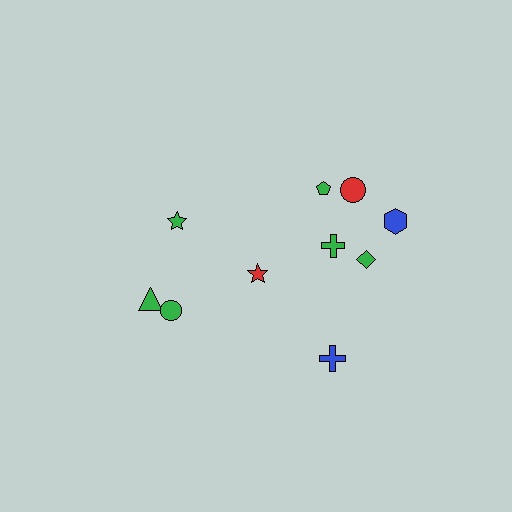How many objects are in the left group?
There are 4 objects.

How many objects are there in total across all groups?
There are 10 objects.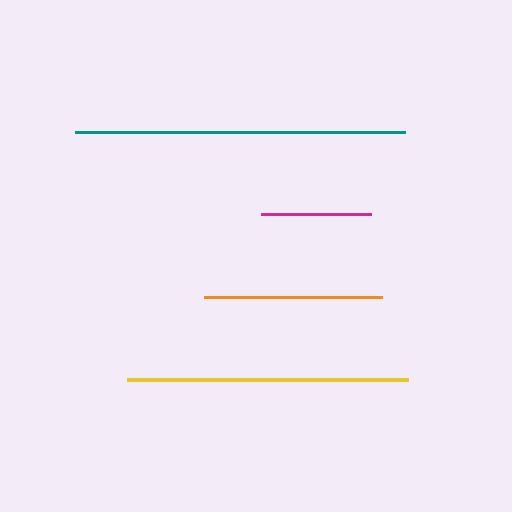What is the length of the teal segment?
The teal segment is approximately 330 pixels long.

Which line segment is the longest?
The teal line is the longest at approximately 330 pixels.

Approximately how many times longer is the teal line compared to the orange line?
The teal line is approximately 1.9 times the length of the orange line.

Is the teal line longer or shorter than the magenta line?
The teal line is longer than the magenta line.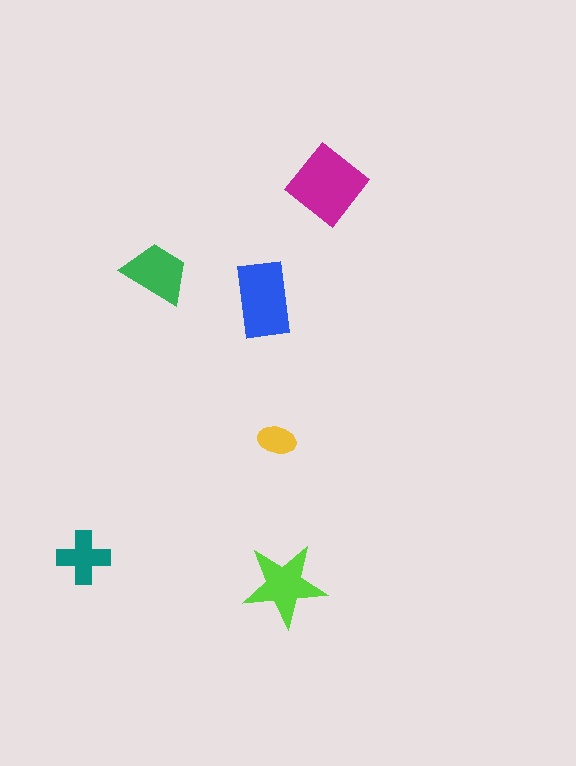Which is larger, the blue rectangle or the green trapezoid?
The blue rectangle.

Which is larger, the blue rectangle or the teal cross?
The blue rectangle.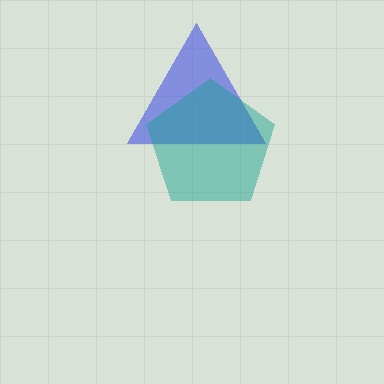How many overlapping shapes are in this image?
There are 2 overlapping shapes in the image.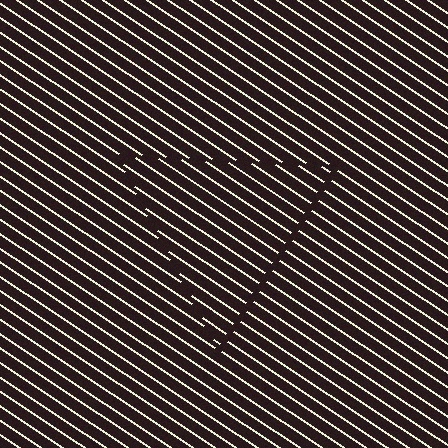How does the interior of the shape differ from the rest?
The interior of the shape contains the same grating, shifted by half a period — the contour is defined by the phase discontinuity where line-ends from the inner and outer gratings abut.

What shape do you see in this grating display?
An illusory triangle. The interior of the shape contains the same grating, shifted by half a period — the contour is defined by the phase discontinuity where line-ends from the inner and outer gratings abut.